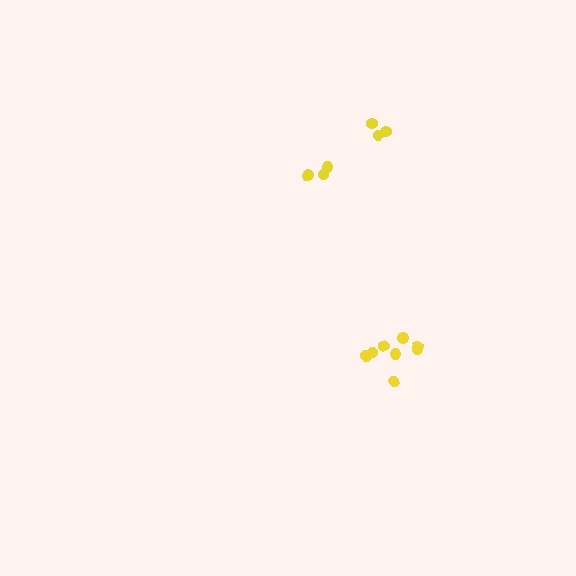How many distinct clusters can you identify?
There are 2 distinct clusters.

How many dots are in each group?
Group 1: 6 dots, Group 2: 9 dots (15 total).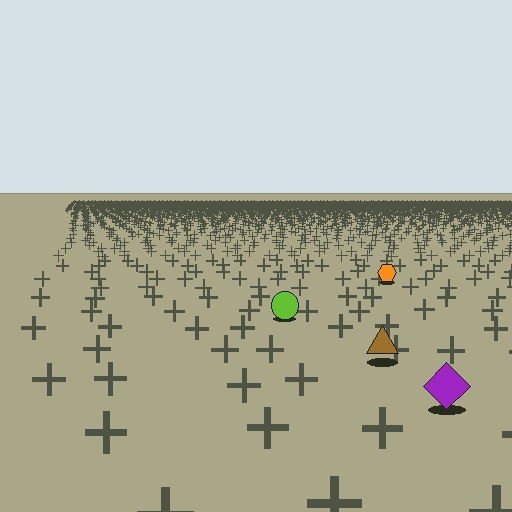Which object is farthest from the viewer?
The orange hexagon is farthest from the viewer. It appears smaller and the ground texture around it is denser.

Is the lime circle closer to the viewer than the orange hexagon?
Yes. The lime circle is closer — you can tell from the texture gradient: the ground texture is coarser near it.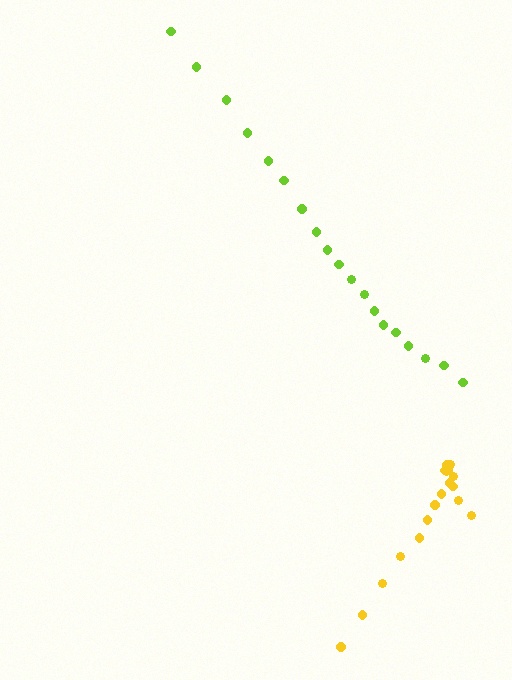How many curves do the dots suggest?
There are 2 distinct paths.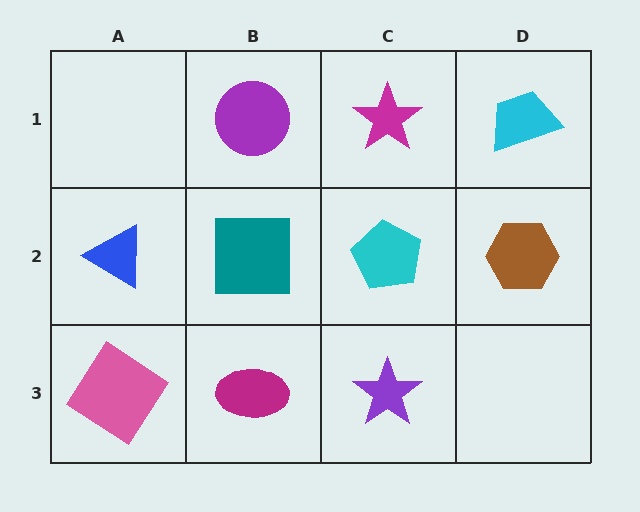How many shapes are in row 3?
3 shapes.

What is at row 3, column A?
A pink diamond.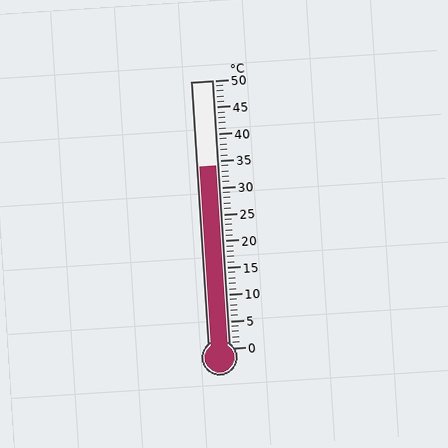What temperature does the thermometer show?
The thermometer shows approximately 34°C.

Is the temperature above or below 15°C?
The temperature is above 15°C.